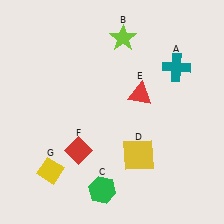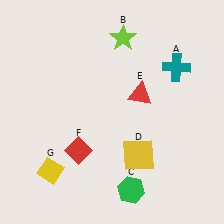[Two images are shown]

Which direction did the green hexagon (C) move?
The green hexagon (C) moved right.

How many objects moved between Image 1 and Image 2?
1 object moved between the two images.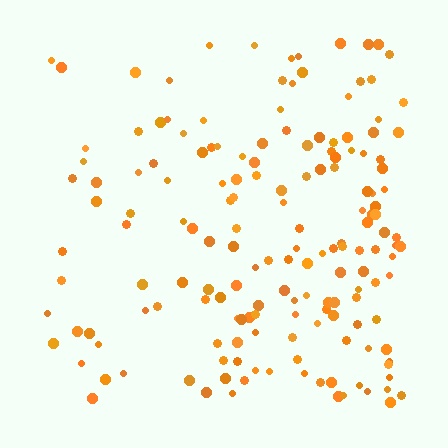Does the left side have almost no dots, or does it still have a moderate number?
Still a moderate number, just noticeably fewer than the right.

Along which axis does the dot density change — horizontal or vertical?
Horizontal.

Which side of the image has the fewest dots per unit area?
The left.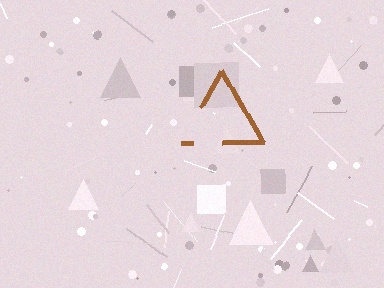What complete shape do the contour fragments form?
The contour fragments form a triangle.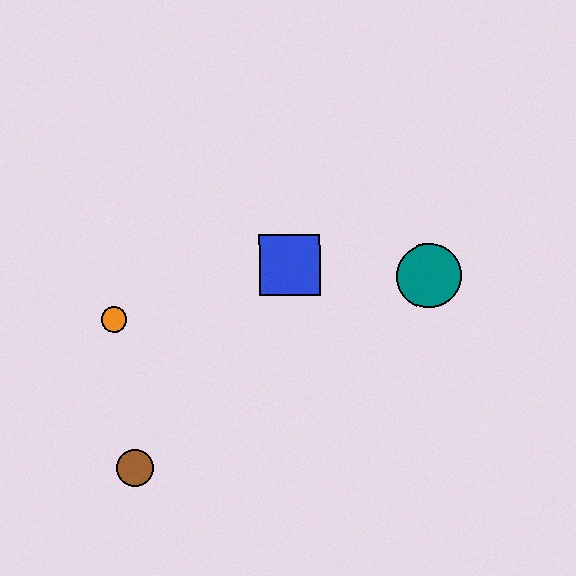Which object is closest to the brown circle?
The orange circle is closest to the brown circle.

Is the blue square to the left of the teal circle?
Yes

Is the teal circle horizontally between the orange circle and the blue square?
No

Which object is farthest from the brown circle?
The teal circle is farthest from the brown circle.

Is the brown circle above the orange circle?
No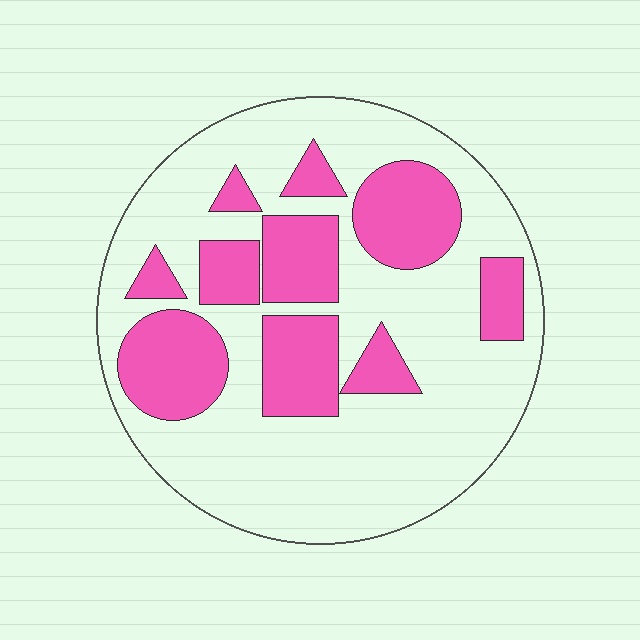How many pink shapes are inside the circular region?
10.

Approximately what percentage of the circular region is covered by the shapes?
Approximately 30%.